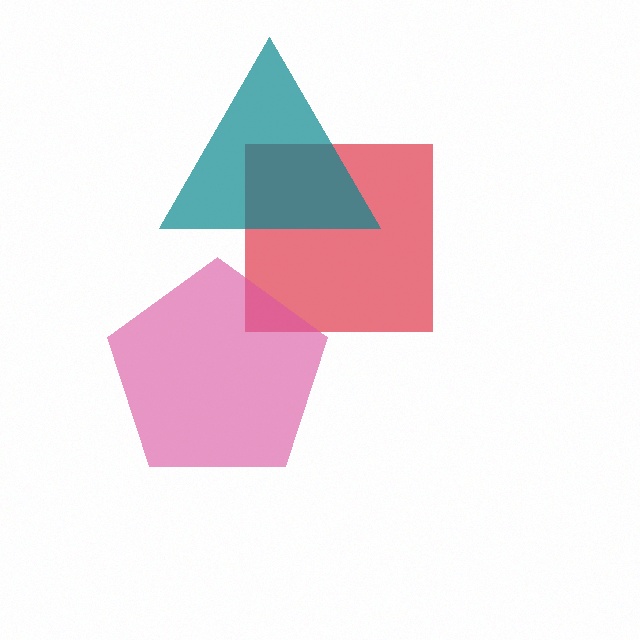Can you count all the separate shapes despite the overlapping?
Yes, there are 3 separate shapes.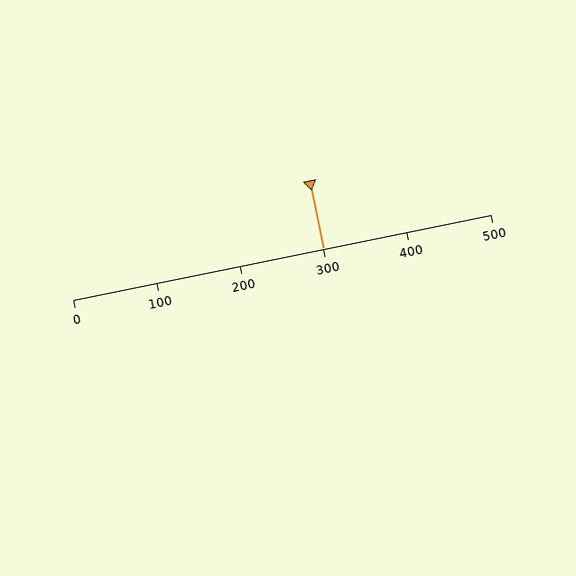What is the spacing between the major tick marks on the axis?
The major ticks are spaced 100 apart.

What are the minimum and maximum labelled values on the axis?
The axis runs from 0 to 500.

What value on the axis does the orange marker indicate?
The marker indicates approximately 300.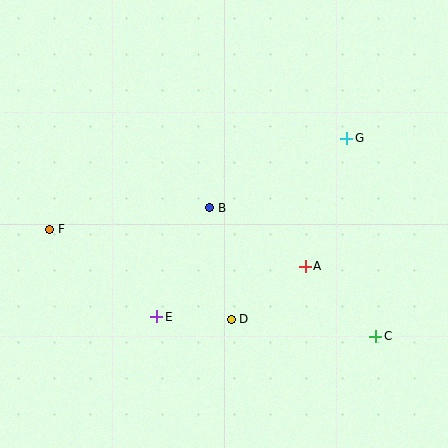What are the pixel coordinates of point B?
Point B is at (210, 208).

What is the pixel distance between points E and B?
The distance between E and B is 121 pixels.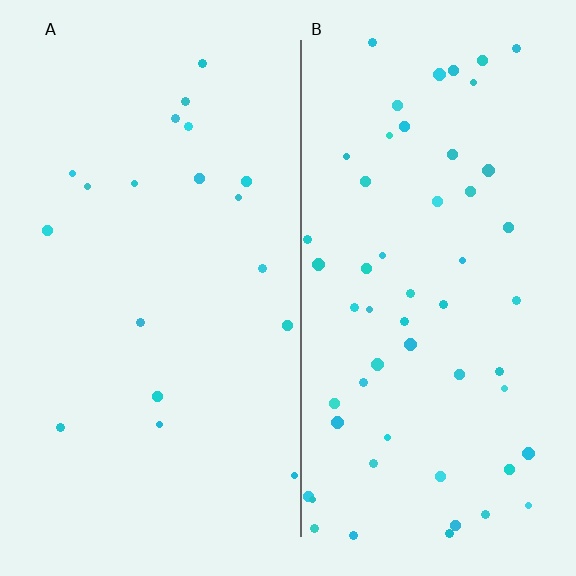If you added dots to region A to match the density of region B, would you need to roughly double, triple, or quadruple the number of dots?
Approximately triple.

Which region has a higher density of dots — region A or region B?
B (the right).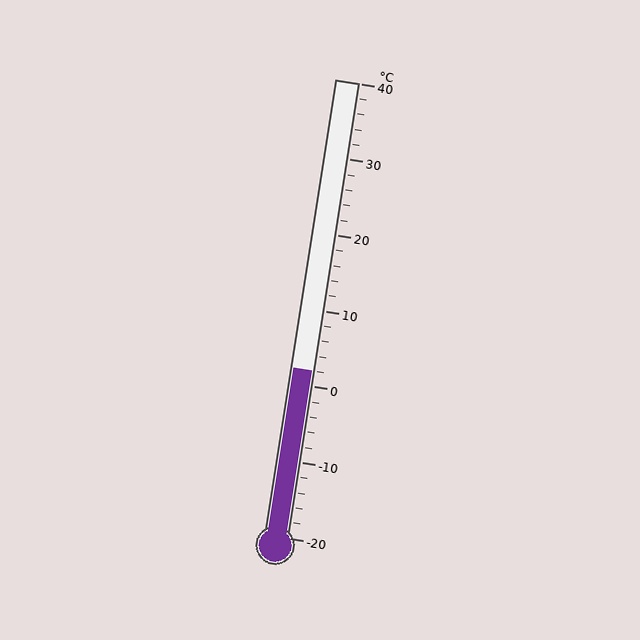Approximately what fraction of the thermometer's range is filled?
The thermometer is filled to approximately 35% of its range.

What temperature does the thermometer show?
The thermometer shows approximately 2°C.